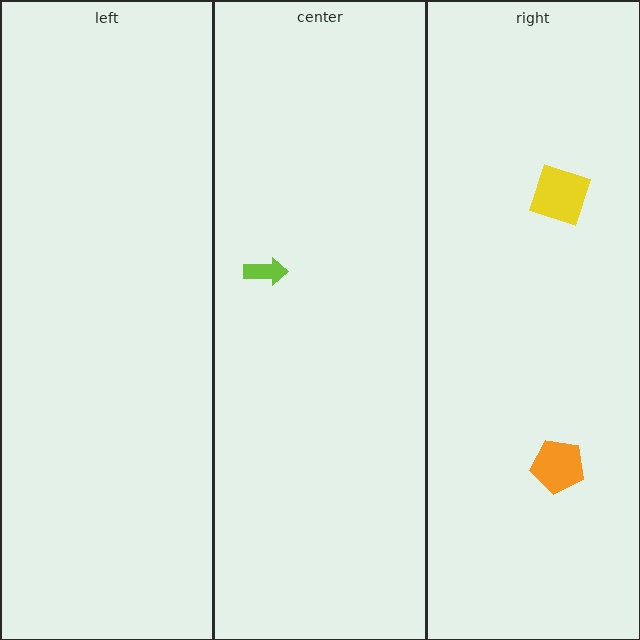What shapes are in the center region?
The lime arrow.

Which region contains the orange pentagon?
The right region.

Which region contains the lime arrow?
The center region.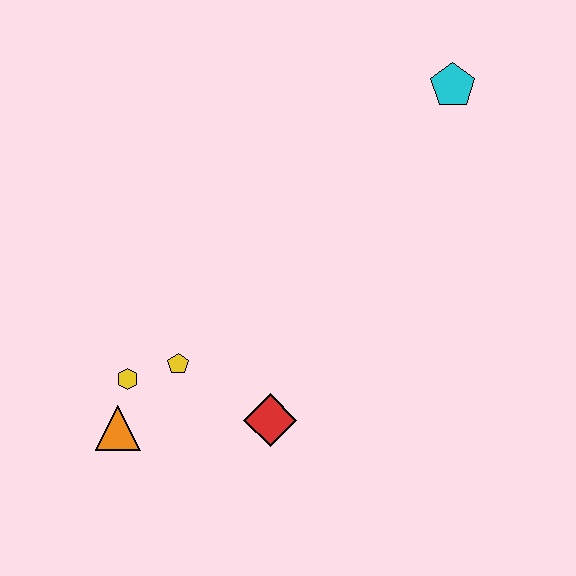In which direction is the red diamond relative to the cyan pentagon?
The red diamond is below the cyan pentagon.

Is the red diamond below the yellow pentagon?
Yes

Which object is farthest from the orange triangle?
The cyan pentagon is farthest from the orange triangle.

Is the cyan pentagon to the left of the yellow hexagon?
No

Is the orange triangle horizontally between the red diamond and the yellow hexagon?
No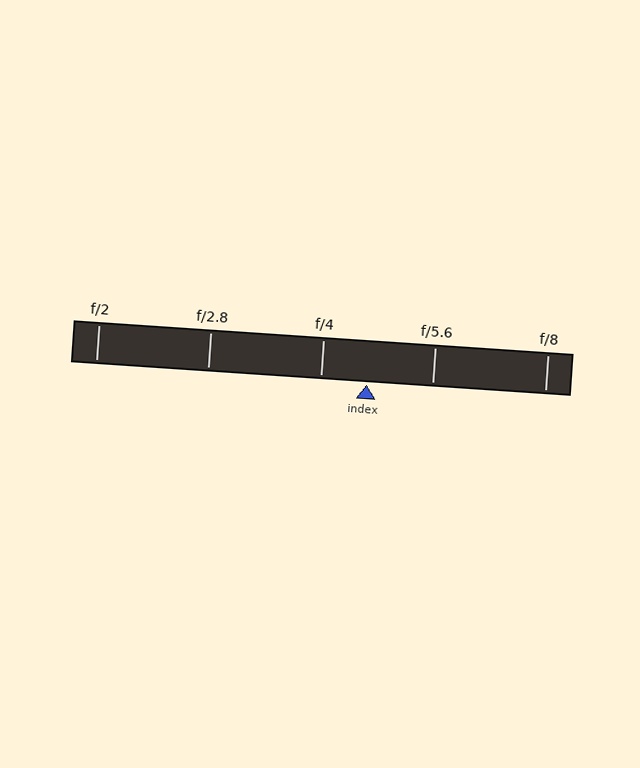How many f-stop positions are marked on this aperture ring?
There are 5 f-stop positions marked.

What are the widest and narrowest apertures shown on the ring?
The widest aperture shown is f/2 and the narrowest is f/8.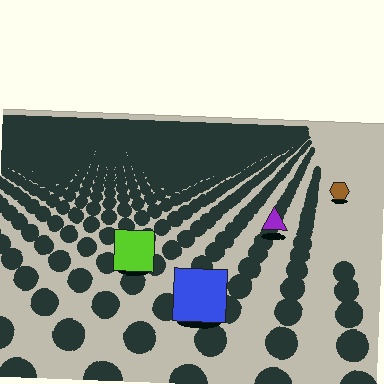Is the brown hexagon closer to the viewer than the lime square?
No. The lime square is closer — you can tell from the texture gradient: the ground texture is coarser near it.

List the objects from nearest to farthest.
From nearest to farthest: the blue square, the lime square, the purple triangle, the brown hexagon.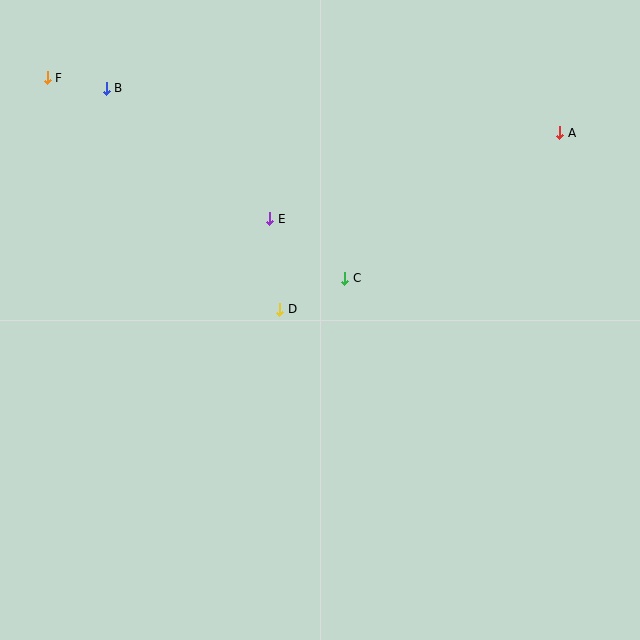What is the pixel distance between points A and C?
The distance between A and C is 260 pixels.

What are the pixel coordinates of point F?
Point F is at (47, 78).